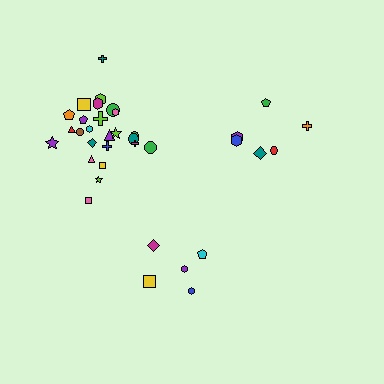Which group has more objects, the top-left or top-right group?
The top-left group.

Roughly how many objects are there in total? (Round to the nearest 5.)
Roughly 35 objects in total.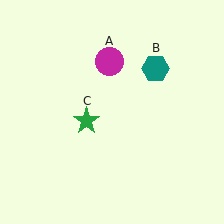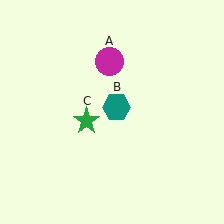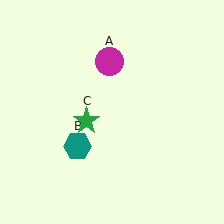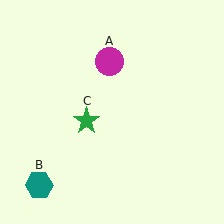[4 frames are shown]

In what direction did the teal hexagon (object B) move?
The teal hexagon (object B) moved down and to the left.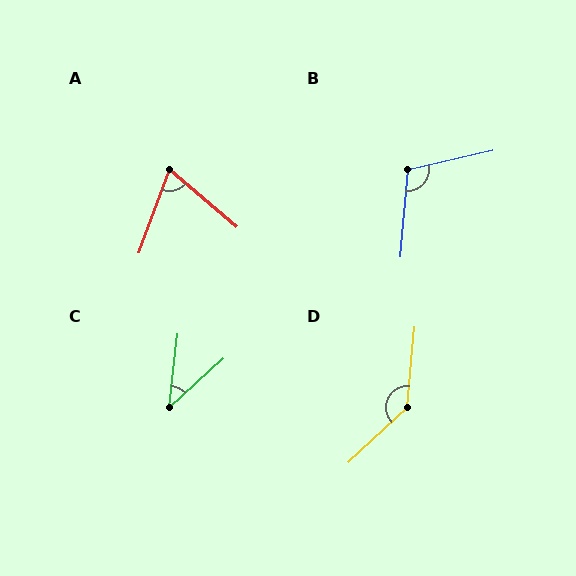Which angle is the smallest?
C, at approximately 41 degrees.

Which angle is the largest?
D, at approximately 138 degrees.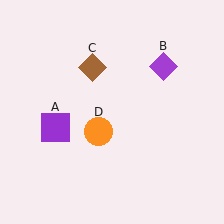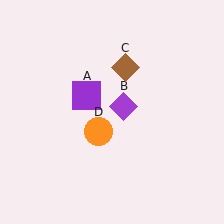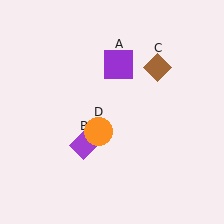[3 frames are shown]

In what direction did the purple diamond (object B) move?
The purple diamond (object B) moved down and to the left.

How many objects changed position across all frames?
3 objects changed position: purple square (object A), purple diamond (object B), brown diamond (object C).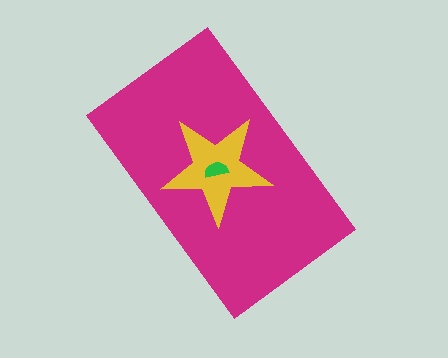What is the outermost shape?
The magenta rectangle.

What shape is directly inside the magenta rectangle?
The yellow star.